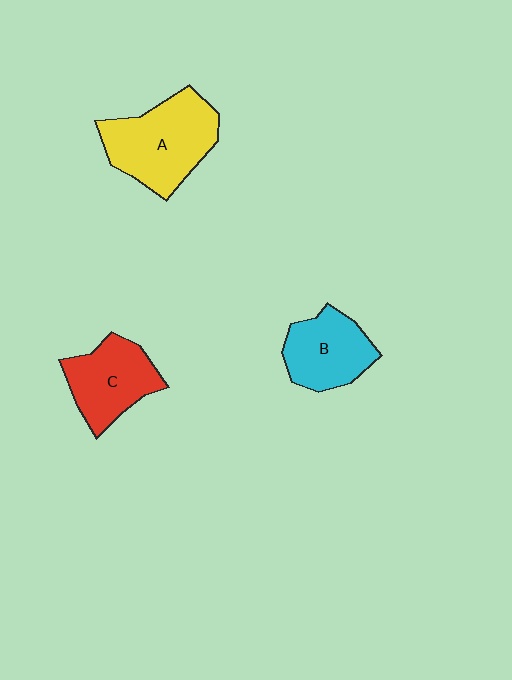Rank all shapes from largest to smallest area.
From largest to smallest: A (yellow), C (red), B (cyan).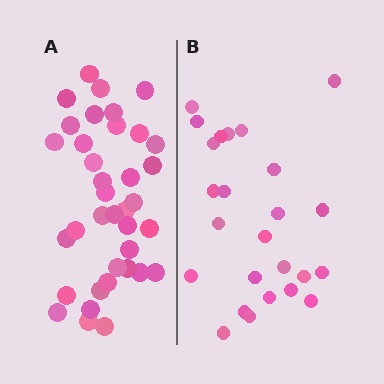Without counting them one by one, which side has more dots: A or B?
Region A (the left region) has more dots.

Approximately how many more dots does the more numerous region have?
Region A has roughly 12 or so more dots than region B.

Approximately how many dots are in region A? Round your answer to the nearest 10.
About 40 dots. (The exact count is 37, which rounds to 40.)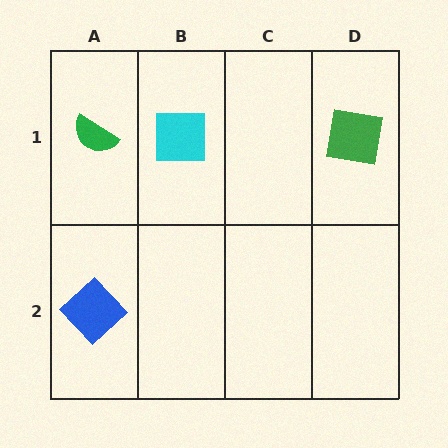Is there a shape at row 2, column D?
No, that cell is empty.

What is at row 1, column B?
A cyan square.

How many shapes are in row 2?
1 shape.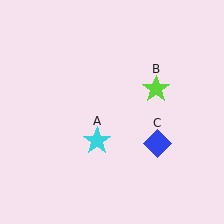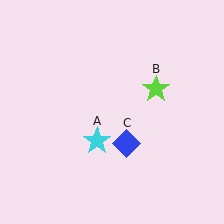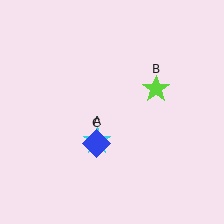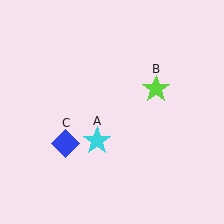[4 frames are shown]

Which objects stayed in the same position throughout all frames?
Cyan star (object A) and lime star (object B) remained stationary.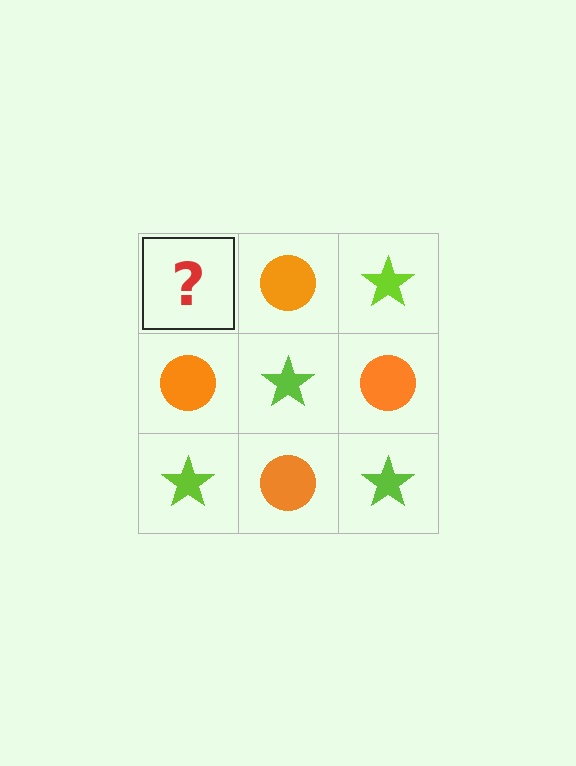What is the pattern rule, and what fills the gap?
The rule is that it alternates lime star and orange circle in a checkerboard pattern. The gap should be filled with a lime star.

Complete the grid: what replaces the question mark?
The question mark should be replaced with a lime star.